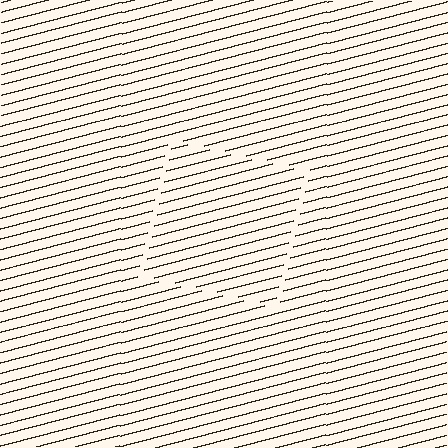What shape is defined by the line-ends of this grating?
An illusory square. The interior of the shape contains the same grating, shifted by half a period — the contour is defined by the phase discontinuity where line-ends from the inner and outer gratings abut.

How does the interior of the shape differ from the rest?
The interior of the shape contains the same grating, shifted by half a period — the contour is defined by the phase discontinuity where line-ends from the inner and outer gratings abut.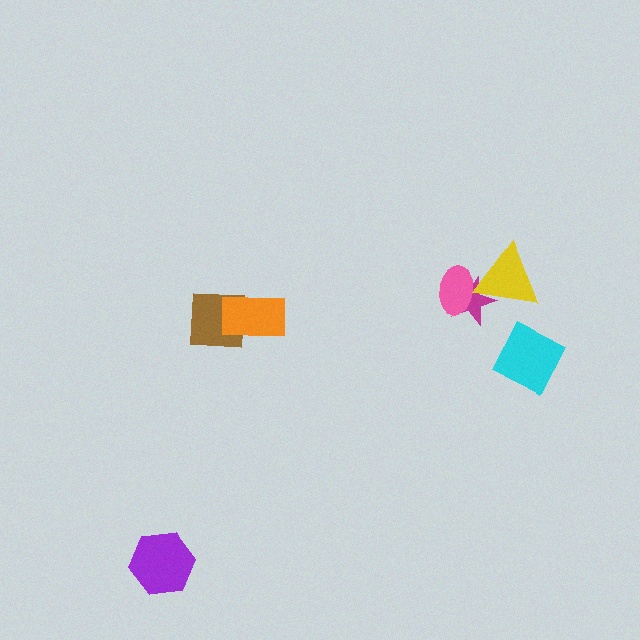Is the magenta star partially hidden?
Yes, it is partially covered by another shape.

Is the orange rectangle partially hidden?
No, no other shape covers it.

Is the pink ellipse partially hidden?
Yes, it is partially covered by another shape.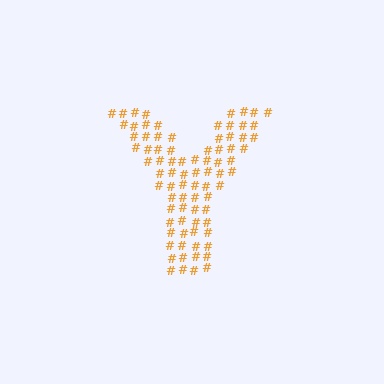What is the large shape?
The large shape is the letter Y.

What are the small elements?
The small elements are hash symbols.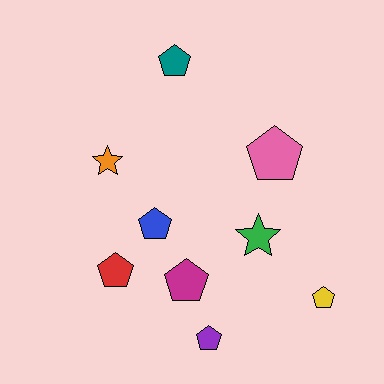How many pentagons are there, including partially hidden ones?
There are 7 pentagons.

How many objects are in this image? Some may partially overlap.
There are 9 objects.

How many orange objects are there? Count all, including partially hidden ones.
There is 1 orange object.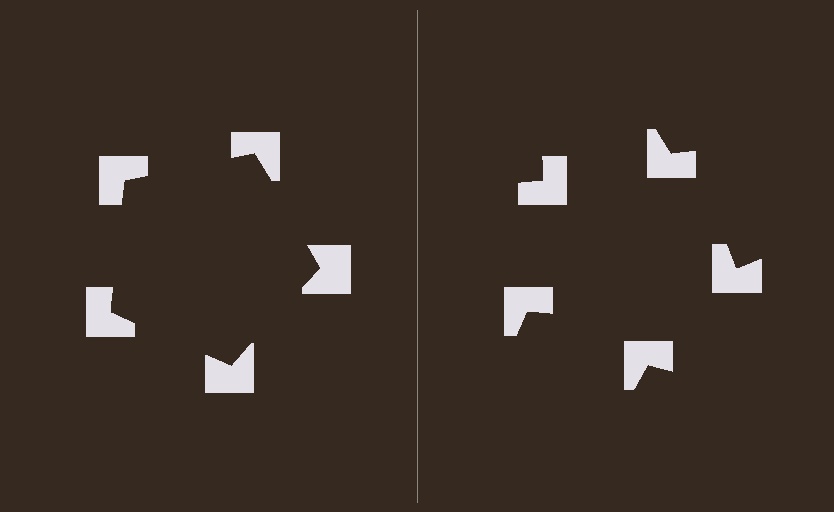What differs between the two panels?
The notched squares are positioned identically on both sides; only the wedge orientations differ. On the left they align to a pentagon; on the right they are misaligned.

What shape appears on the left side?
An illusory pentagon.